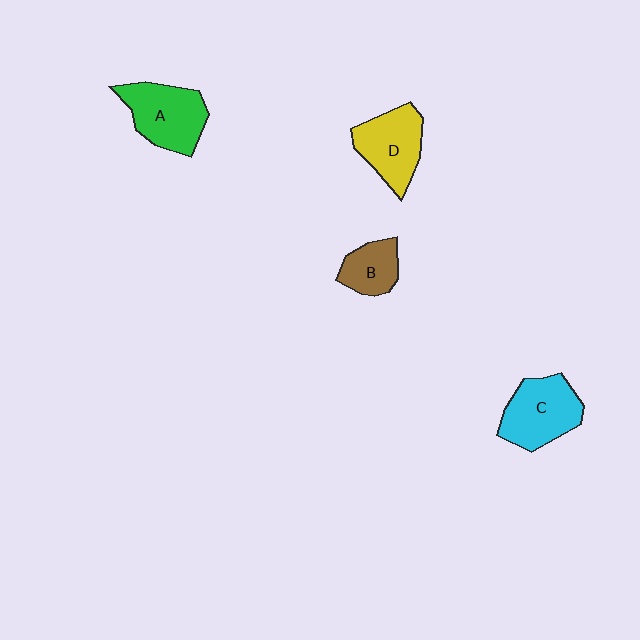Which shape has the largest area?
Shape A (green).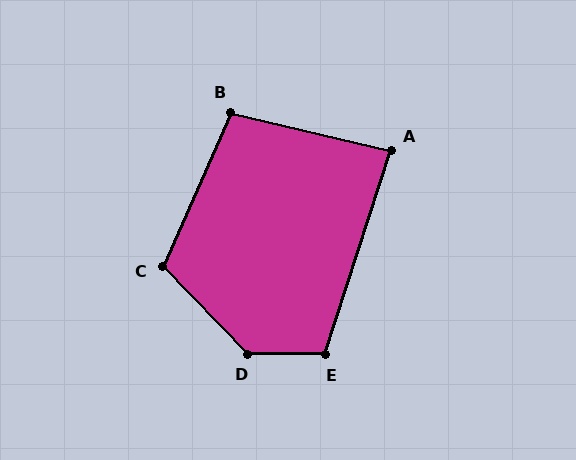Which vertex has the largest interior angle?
D, at approximately 135 degrees.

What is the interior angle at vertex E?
Approximately 107 degrees (obtuse).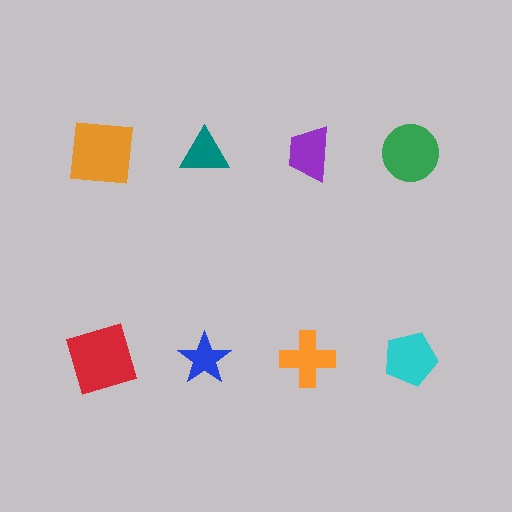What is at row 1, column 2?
A teal triangle.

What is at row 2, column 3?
An orange cross.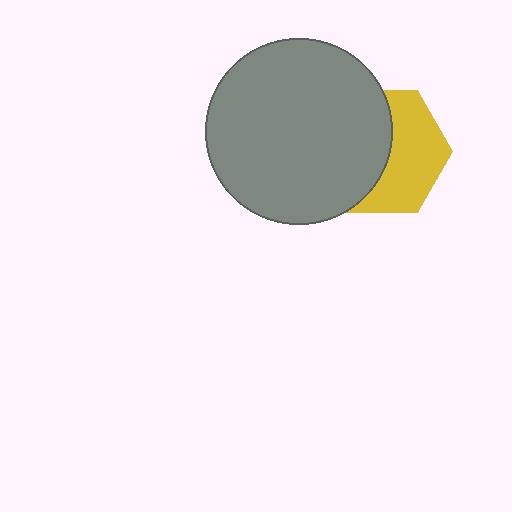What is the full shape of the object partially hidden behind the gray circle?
The partially hidden object is a yellow hexagon.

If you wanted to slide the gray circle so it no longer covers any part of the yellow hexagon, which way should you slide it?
Slide it left — that is the most direct way to separate the two shapes.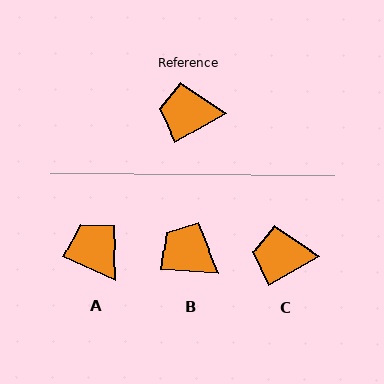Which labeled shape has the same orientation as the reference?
C.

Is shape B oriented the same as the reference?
No, it is off by about 34 degrees.